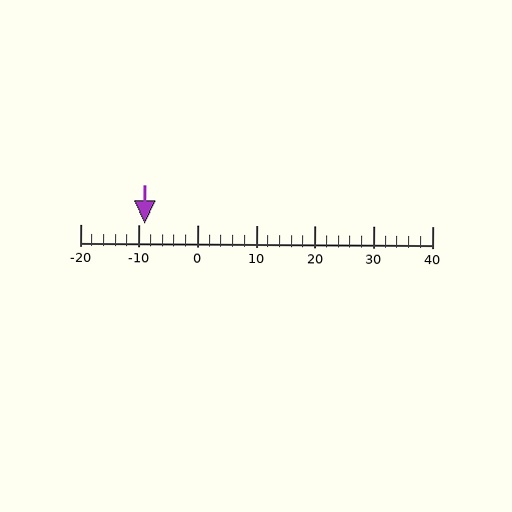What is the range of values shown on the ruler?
The ruler shows values from -20 to 40.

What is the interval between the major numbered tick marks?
The major tick marks are spaced 10 units apart.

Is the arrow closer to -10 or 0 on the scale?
The arrow is closer to -10.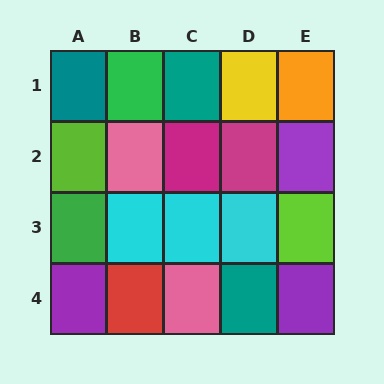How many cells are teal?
3 cells are teal.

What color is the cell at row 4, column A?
Purple.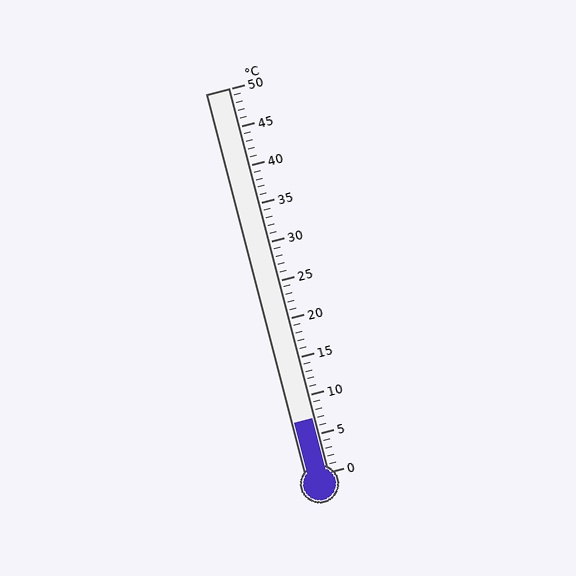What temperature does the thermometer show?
The thermometer shows approximately 7°C.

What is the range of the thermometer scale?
The thermometer scale ranges from 0°C to 50°C.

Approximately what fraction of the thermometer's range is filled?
The thermometer is filled to approximately 15% of its range.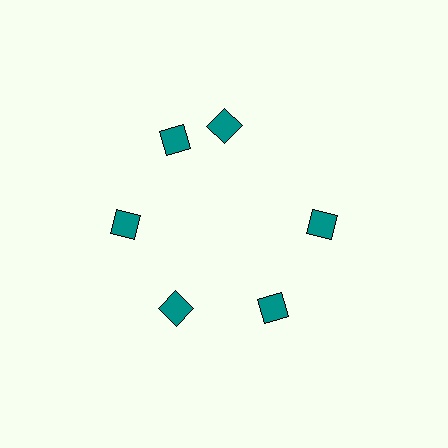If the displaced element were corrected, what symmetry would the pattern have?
It would have 6-fold rotational symmetry — the pattern would map onto itself every 60 degrees.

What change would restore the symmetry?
The symmetry would be restored by rotating it back into even spacing with its neighbors so that all 6 diamonds sit at equal angles and equal distance from the center.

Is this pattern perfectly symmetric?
No. The 6 teal diamonds are arranged in a ring, but one element near the 1 o'clock position is rotated out of alignment along the ring, breaking the 6-fold rotational symmetry.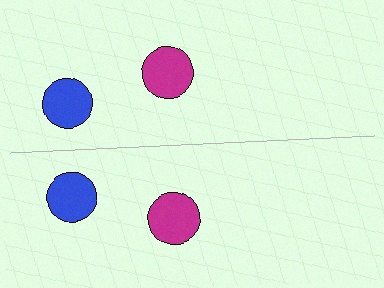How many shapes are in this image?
There are 4 shapes in this image.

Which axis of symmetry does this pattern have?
The pattern has a horizontal axis of symmetry running through the center of the image.